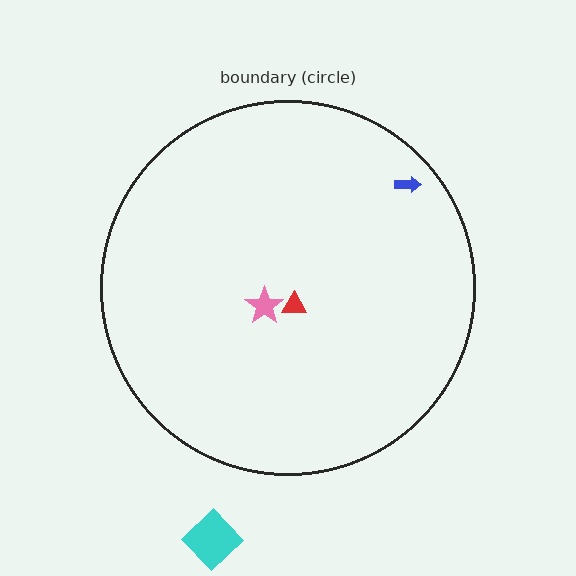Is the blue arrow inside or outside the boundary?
Inside.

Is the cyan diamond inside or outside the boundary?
Outside.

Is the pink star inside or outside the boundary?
Inside.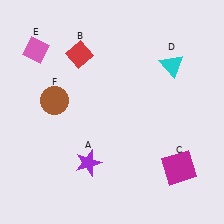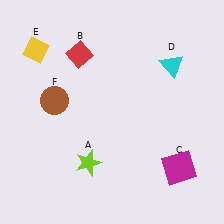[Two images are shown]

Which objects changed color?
A changed from purple to lime. E changed from pink to yellow.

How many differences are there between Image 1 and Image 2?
There are 2 differences between the two images.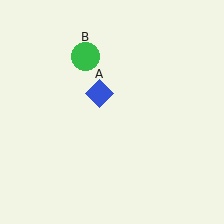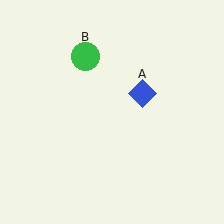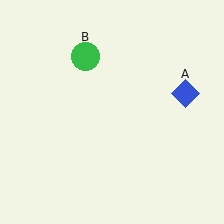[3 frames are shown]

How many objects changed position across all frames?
1 object changed position: blue diamond (object A).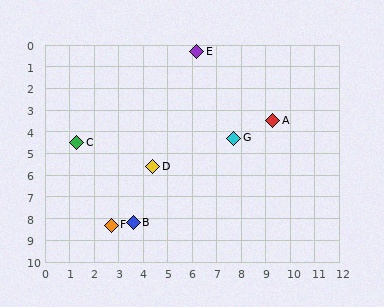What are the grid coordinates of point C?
Point C is at approximately (1.3, 4.5).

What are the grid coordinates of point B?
Point B is at approximately (3.6, 8.2).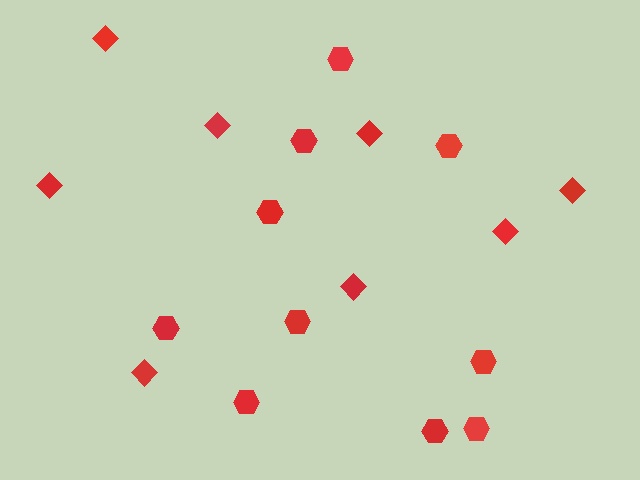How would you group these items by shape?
There are 2 groups: one group of diamonds (8) and one group of hexagons (10).